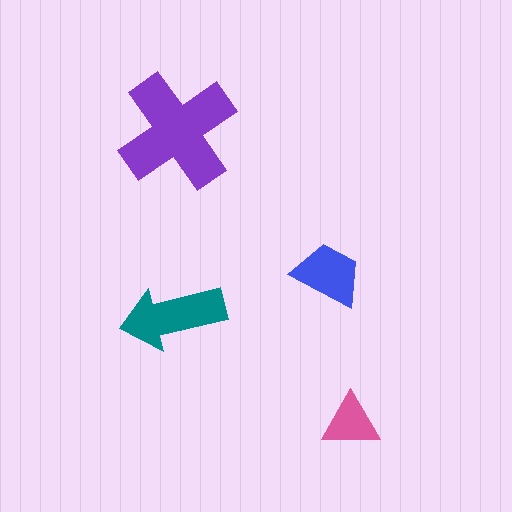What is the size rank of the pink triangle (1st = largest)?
4th.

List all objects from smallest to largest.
The pink triangle, the blue trapezoid, the teal arrow, the purple cross.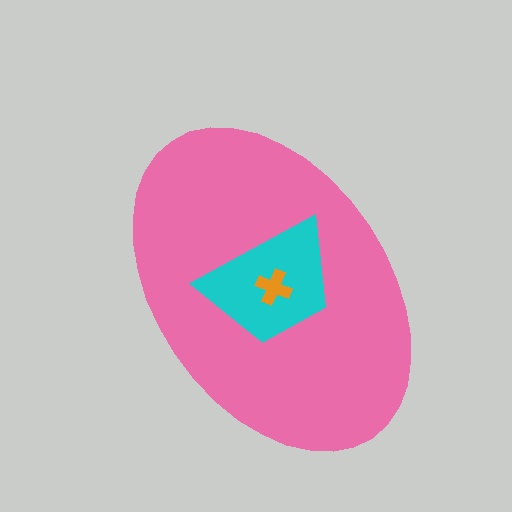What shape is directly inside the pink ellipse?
The cyan trapezoid.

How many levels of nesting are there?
3.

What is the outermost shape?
The pink ellipse.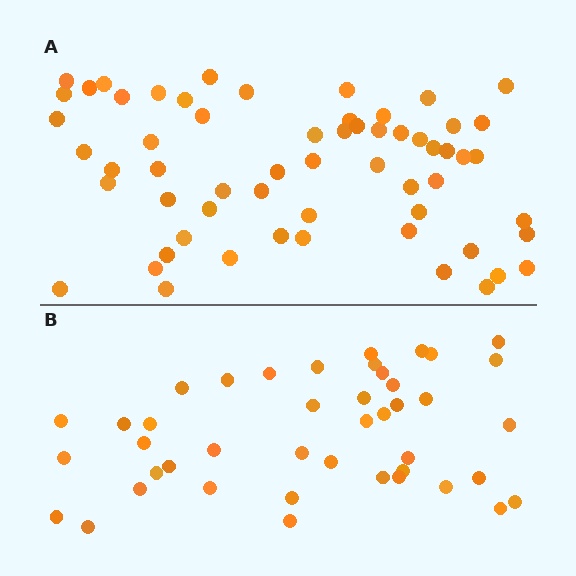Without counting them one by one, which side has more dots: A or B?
Region A (the top region) has more dots.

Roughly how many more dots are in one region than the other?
Region A has approximately 15 more dots than region B.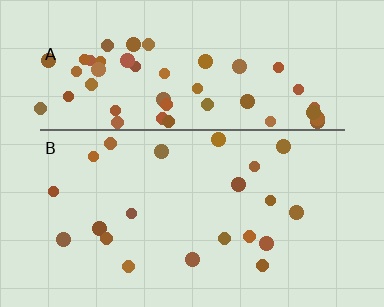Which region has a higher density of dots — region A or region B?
A (the top).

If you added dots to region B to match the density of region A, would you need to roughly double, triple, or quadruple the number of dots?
Approximately triple.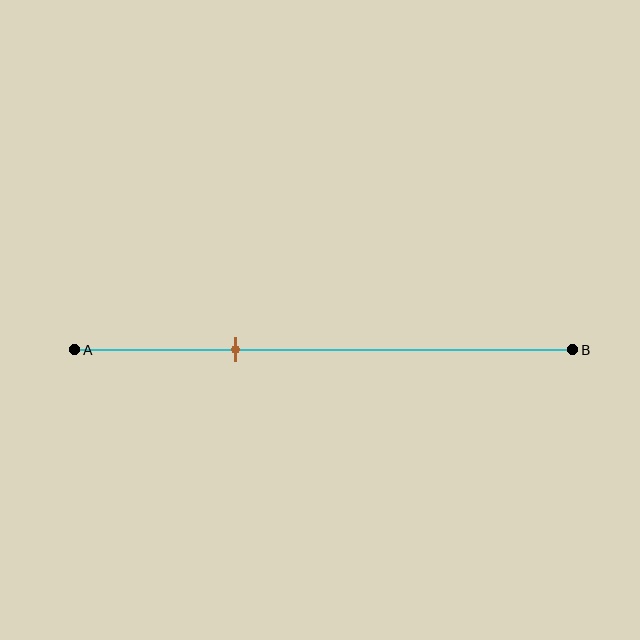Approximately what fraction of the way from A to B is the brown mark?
The brown mark is approximately 30% of the way from A to B.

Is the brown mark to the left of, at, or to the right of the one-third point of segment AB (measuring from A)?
The brown mark is approximately at the one-third point of segment AB.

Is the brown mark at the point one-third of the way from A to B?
Yes, the mark is approximately at the one-third point.